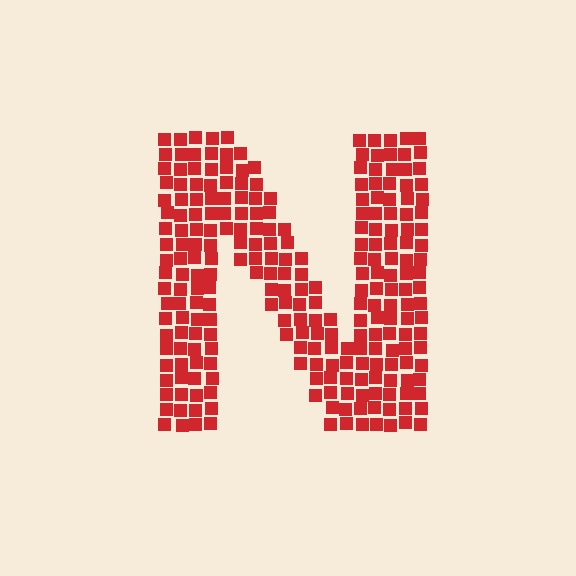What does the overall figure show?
The overall figure shows the letter N.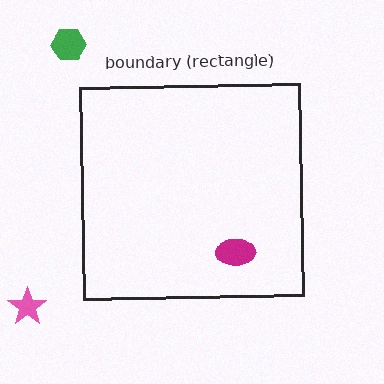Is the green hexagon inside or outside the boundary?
Outside.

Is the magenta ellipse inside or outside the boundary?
Inside.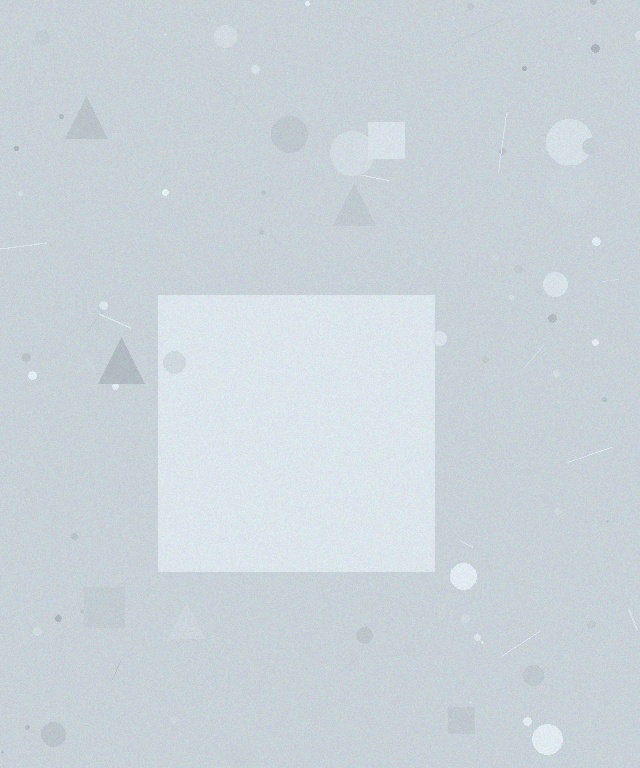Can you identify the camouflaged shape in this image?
The camouflaged shape is a square.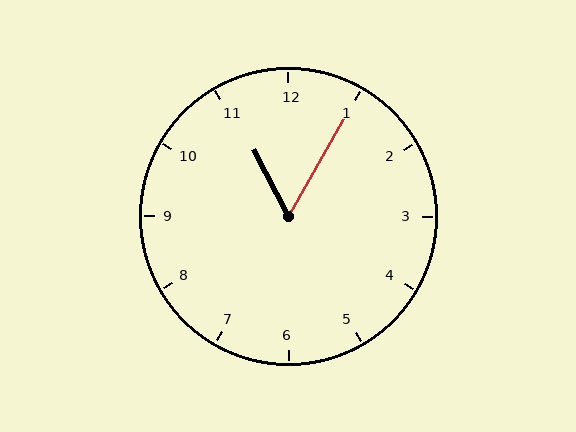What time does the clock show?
11:05.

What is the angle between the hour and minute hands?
Approximately 58 degrees.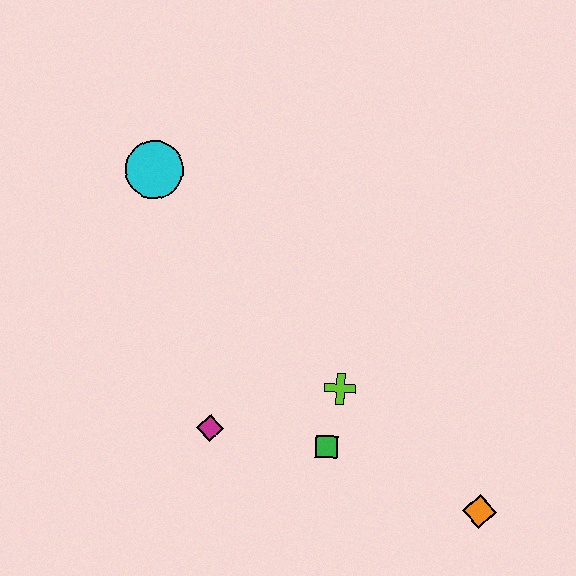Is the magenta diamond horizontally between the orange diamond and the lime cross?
No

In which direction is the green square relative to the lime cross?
The green square is below the lime cross.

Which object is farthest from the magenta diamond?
The orange diamond is farthest from the magenta diamond.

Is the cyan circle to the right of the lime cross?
No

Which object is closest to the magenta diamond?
The green square is closest to the magenta diamond.